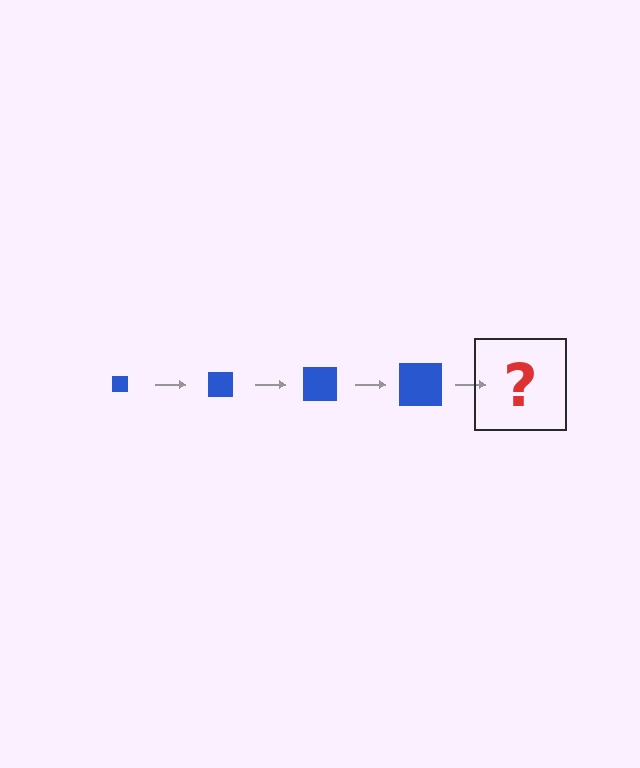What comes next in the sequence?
The next element should be a blue square, larger than the previous one.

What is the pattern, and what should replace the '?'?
The pattern is that the square gets progressively larger each step. The '?' should be a blue square, larger than the previous one.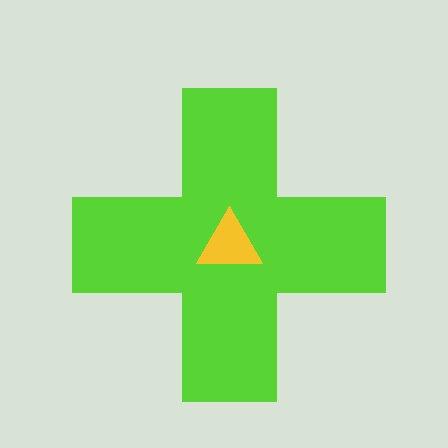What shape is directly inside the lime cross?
The yellow triangle.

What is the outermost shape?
The lime cross.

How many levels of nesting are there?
2.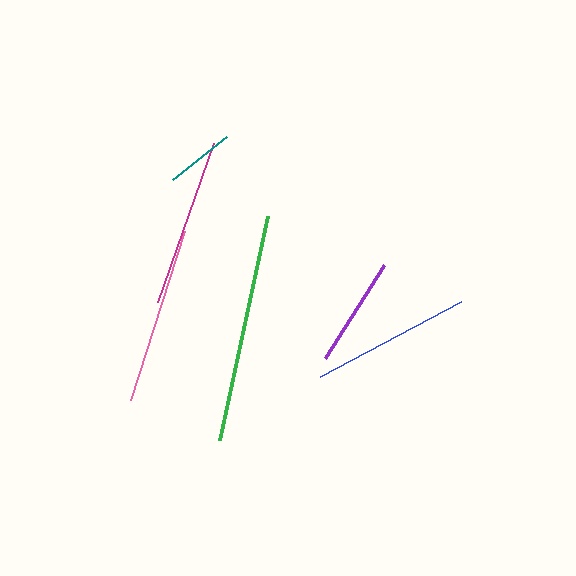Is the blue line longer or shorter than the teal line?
The blue line is longer than the teal line.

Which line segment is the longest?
The green line is the longest at approximately 229 pixels.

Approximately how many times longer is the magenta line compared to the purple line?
The magenta line is approximately 1.5 times the length of the purple line.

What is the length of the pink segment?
The pink segment is approximately 177 pixels long.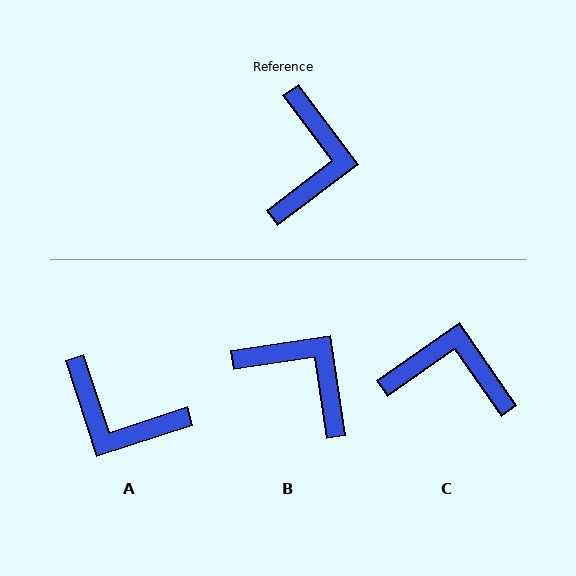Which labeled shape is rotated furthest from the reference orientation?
A, about 109 degrees away.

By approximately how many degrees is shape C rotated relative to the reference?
Approximately 88 degrees counter-clockwise.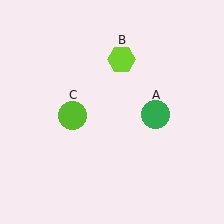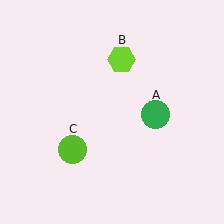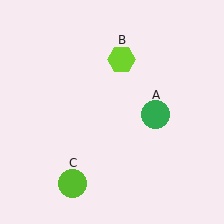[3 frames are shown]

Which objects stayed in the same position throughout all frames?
Green circle (object A) and lime hexagon (object B) remained stationary.